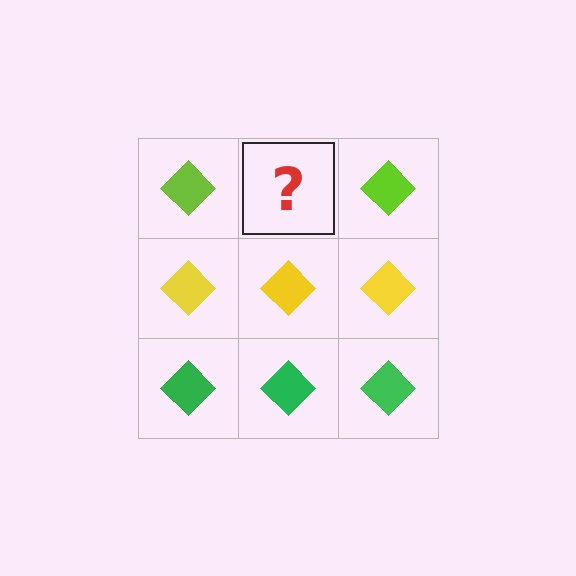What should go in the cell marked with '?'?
The missing cell should contain a lime diamond.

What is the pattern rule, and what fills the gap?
The rule is that each row has a consistent color. The gap should be filled with a lime diamond.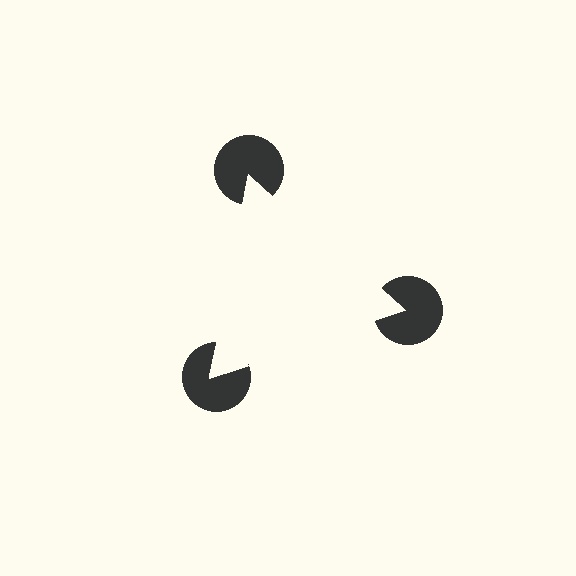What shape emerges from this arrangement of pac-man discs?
An illusory triangle — its edges are inferred from the aligned wedge cuts in the pac-man discs, not physically drawn.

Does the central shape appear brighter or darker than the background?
It typically appears slightly brighter than the background, even though no actual brightness change is drawn.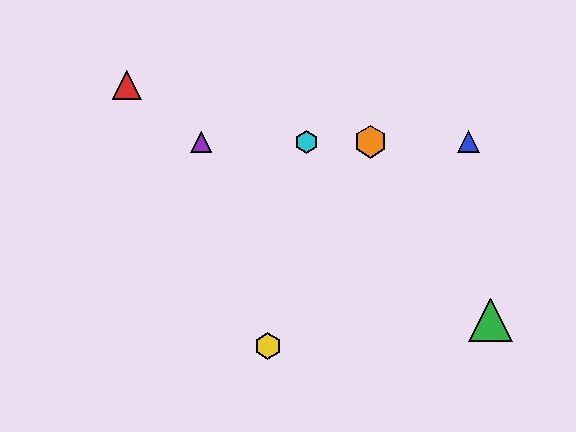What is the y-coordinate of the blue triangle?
The blue triangle is at y≈142.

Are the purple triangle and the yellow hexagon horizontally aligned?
No, the purple triangle is at y≈142 and the yellow hexagon is at y≈346.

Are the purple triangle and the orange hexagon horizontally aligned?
Yes, both are at y≈142.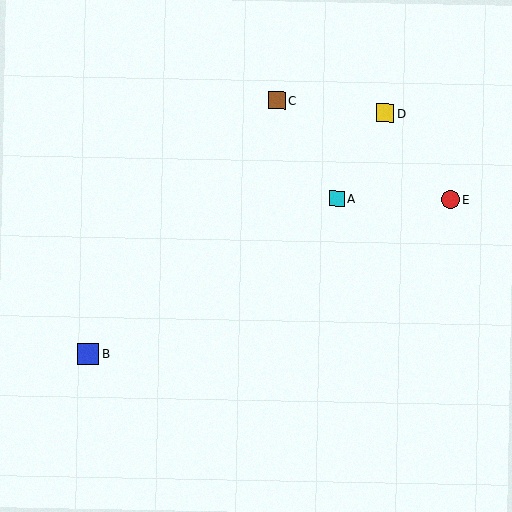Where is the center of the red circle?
The center of the red circle is at (450, 200).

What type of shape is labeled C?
Shape C is a brown square.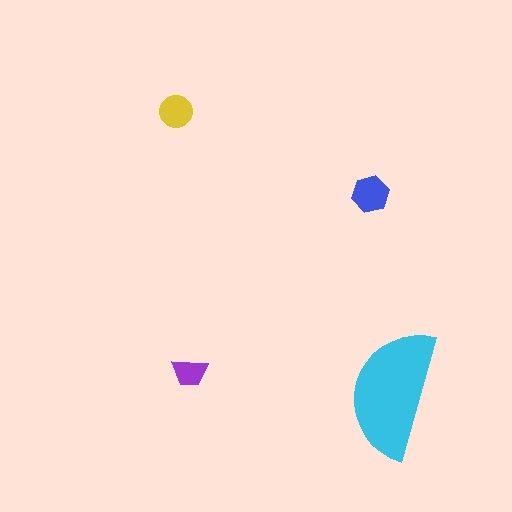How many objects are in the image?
There are 4 objects in the image.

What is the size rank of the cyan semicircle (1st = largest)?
1st.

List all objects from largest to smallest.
The cyan semicircle, the blue hexagon, the yellow circle, the purple trapezoid.